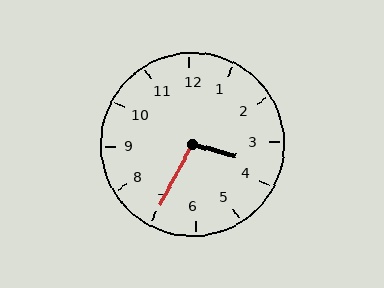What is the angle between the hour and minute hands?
Approximately 102 degrees.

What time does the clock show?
3:35.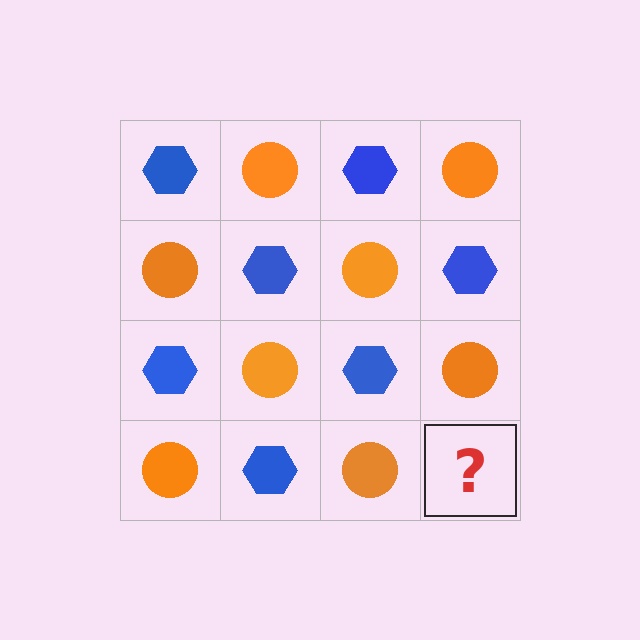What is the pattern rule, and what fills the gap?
The rule is that it alternates blue hexagon and orange circle in a checkerboard pattern. The gap should be filled with a blue hexagon.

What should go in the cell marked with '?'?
The missing cell should contain a blue hexagon.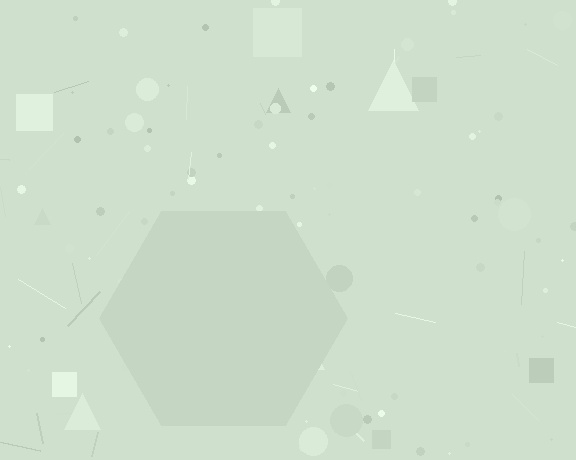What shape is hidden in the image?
A hexagon is hidden in the image.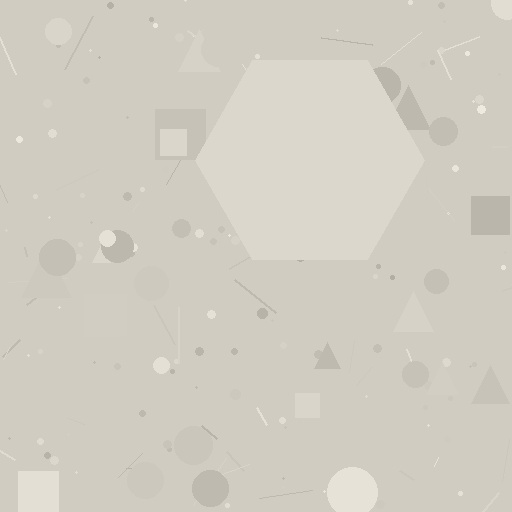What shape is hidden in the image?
A hexagon is hidden in the image.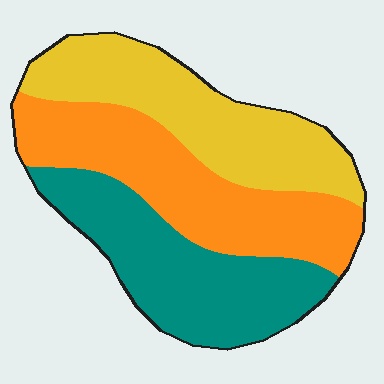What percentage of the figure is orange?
Orange takes up about one third (1/3) of the figure.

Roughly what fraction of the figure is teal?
Teal takes up between a quarter and a half of the figure.